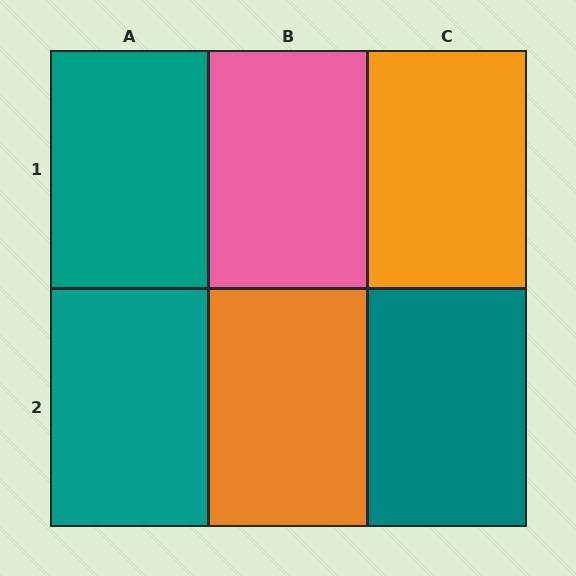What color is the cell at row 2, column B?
Orange.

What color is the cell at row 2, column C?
Teal.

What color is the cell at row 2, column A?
Teal.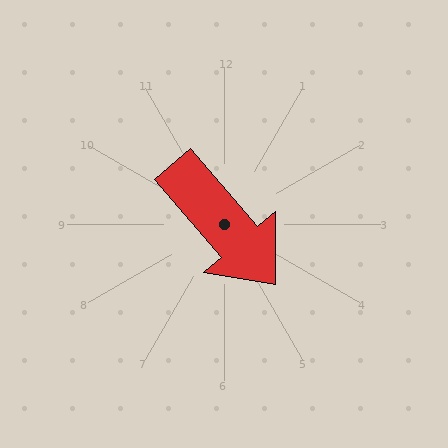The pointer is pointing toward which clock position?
Roughly 5 o'clock.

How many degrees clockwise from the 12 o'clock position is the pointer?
Approximately 140 degrees.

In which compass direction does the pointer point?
Southeast.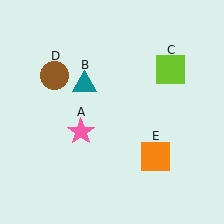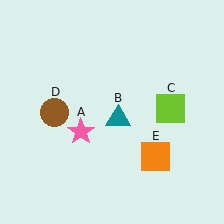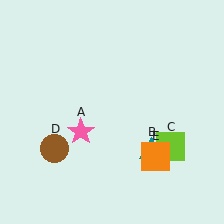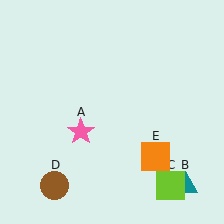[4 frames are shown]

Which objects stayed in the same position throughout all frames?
Pink star (object A) and orange square (object E) remained stationary.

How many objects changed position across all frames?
3 objects changed position: teal triangle (object B), lime square (object C), brown circle (object D).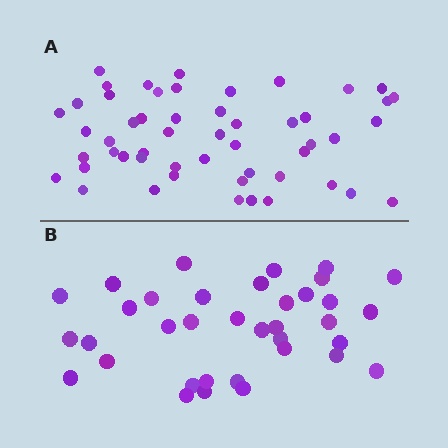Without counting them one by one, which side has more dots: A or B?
Region A (the top region) has more dots.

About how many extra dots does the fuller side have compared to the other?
Region A has approximately 15 more dots than region B.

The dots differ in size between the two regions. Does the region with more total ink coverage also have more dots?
No. Region B has more total ink coverage because its dots are larger, but region A actually contains more individual dots. Total area can be misleading — the number of items is what matters here.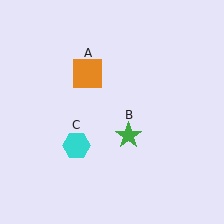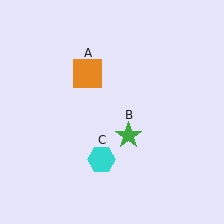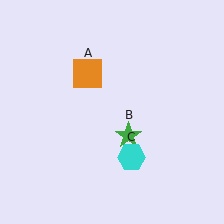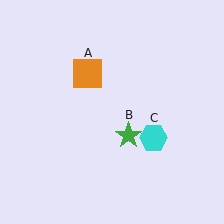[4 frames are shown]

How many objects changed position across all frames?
1 object changed position: cyan hexagon (object C).